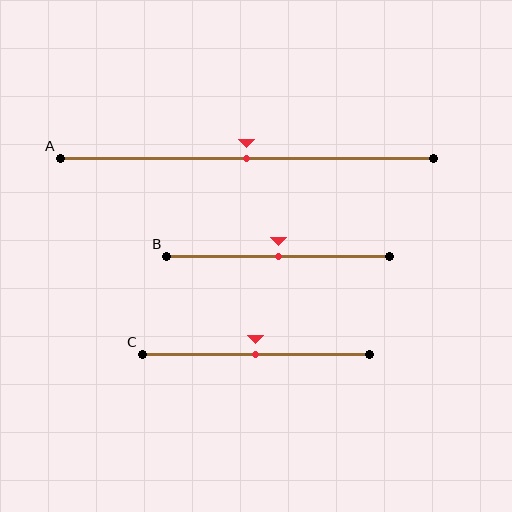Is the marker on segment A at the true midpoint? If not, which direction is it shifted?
Yes, the marker on segment A is at the true midpoint.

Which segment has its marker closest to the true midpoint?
Segment A has its marker closest to the true midpoint.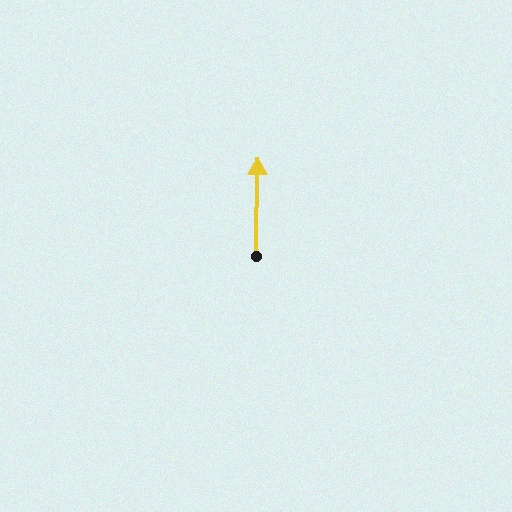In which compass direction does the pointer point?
North.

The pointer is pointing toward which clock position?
Roughly 12 o'clock.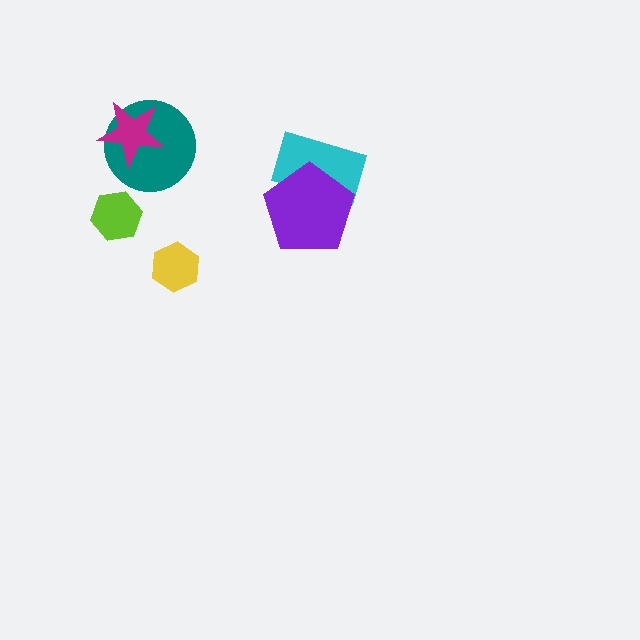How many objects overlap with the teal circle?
1 object overlaps with the teal circle.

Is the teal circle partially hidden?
Yes, it is partially covered by another shape.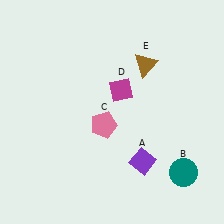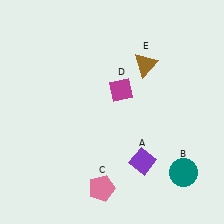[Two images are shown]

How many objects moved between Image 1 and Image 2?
1 object moved between the two images.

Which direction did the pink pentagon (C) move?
The pink pentagon (C) moved down.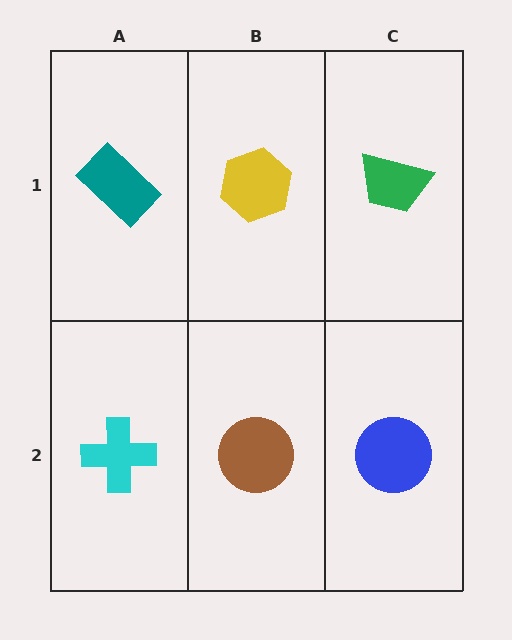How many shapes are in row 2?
3 shapes.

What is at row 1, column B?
A yellow hexagon.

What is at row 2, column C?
A blue circle.